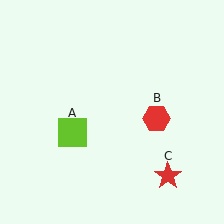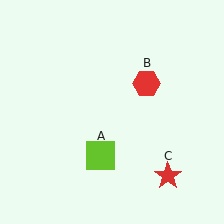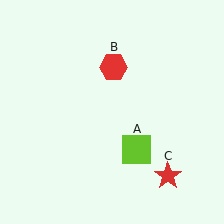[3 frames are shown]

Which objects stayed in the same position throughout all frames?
Red star (object C) remained stationary.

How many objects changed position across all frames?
2 objects changed position: lime square (object A), red hexagon (object B).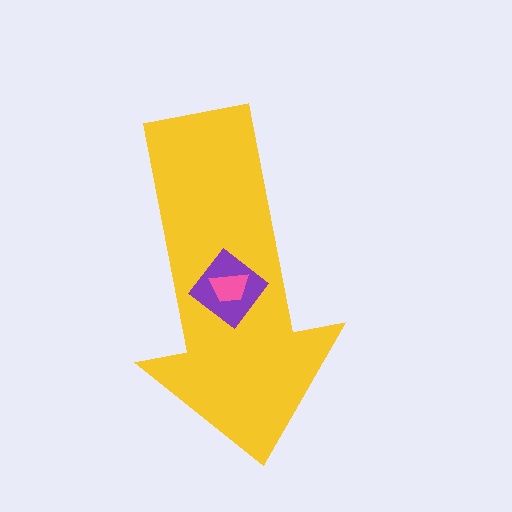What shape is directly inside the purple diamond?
The pink trapezoid.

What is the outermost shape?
The yellow arrow.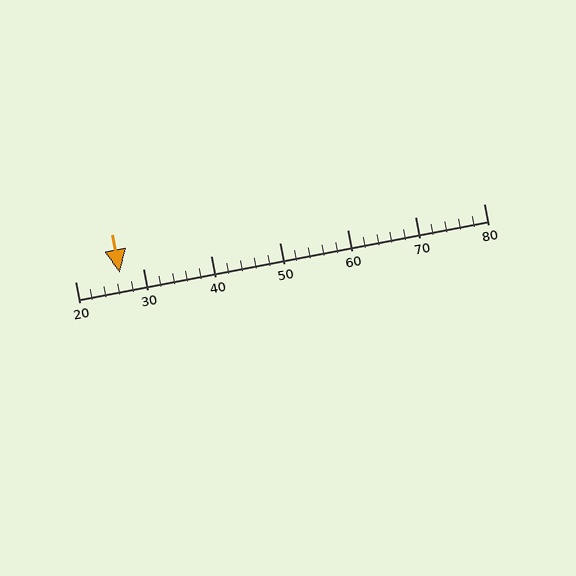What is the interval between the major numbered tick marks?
The major tick marks are spaced 10 units apart.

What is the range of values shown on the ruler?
The ruler shows values from 20 to 80.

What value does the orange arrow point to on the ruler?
The orange arrow points to approximately 27.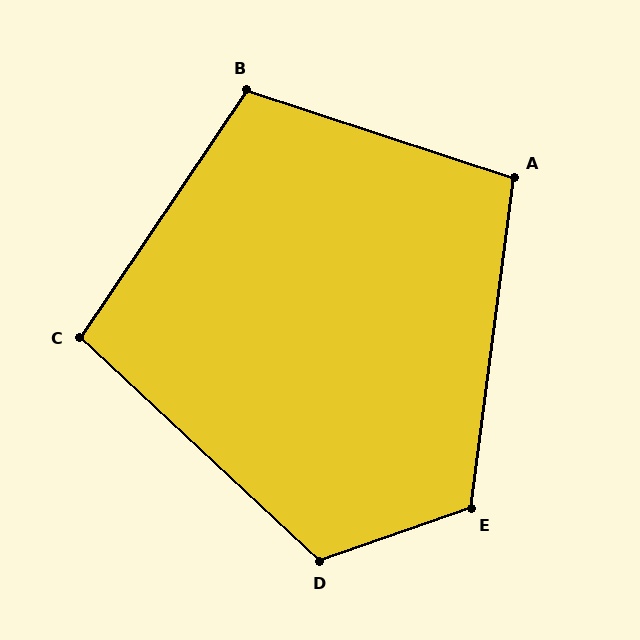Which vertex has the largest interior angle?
D, at approximately 118 degrees.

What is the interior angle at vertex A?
Approximately 101 degrees (obtuse).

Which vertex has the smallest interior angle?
C, at approximately 99 degrees.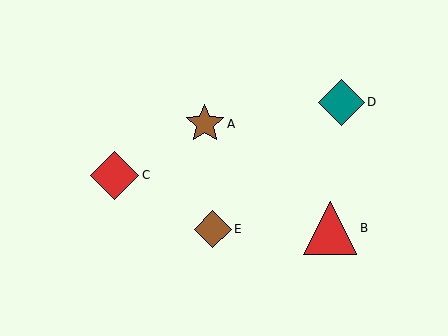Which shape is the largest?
The red triangle (labeled B) is the largest.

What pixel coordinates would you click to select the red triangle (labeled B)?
Click at (330, 228) to select the red triangle B.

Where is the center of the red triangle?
The center of the red triangle is at (330, 228).